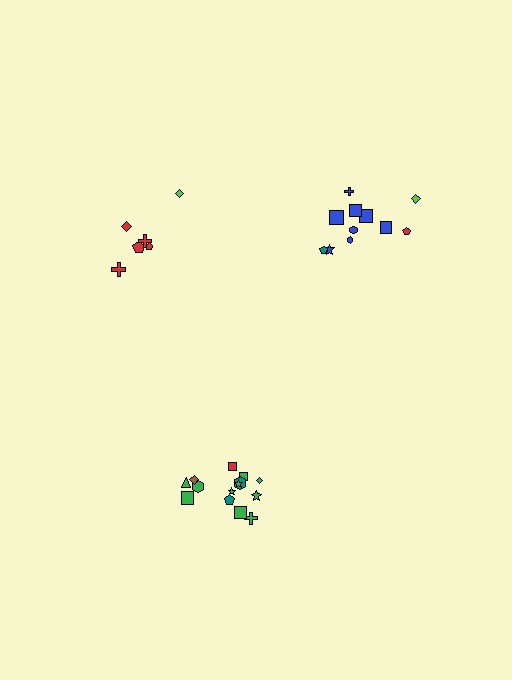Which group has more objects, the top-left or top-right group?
The top-right group.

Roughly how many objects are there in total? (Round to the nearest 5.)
Roughly 35 objects in total.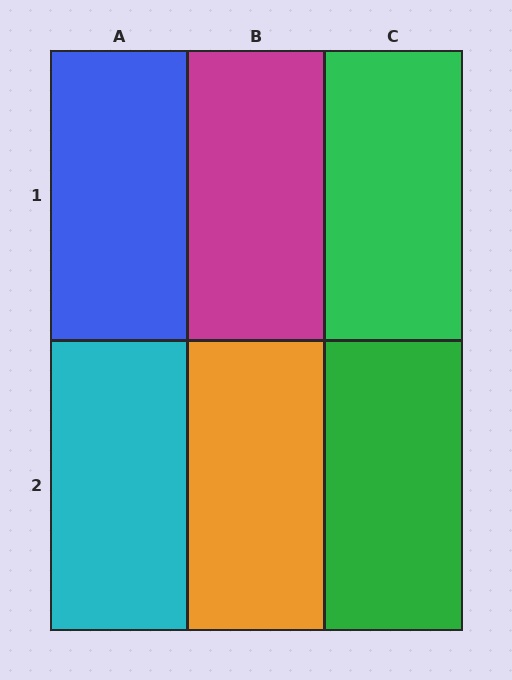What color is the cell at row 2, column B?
Orange.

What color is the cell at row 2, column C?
Green.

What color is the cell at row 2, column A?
Cyan.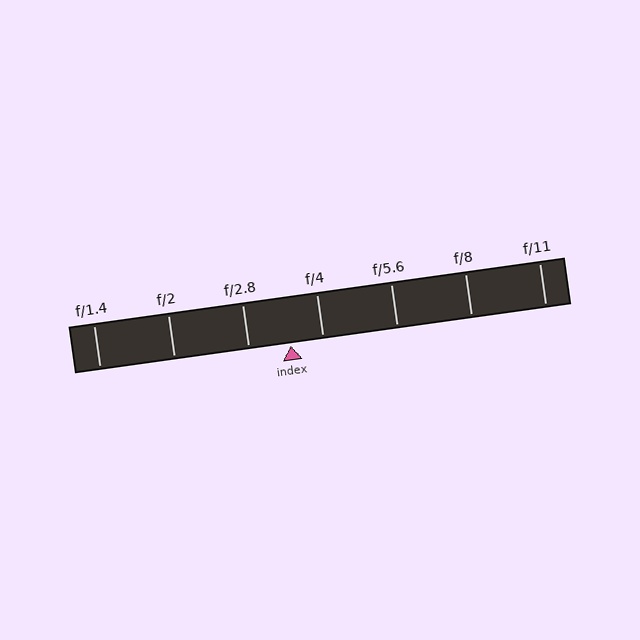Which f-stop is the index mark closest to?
The index mark is closest to f/4.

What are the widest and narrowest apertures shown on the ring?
The widest aperture shown is f/1.4 and the narrowest is f/11.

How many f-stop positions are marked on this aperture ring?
There are 7 f-stop positions marked.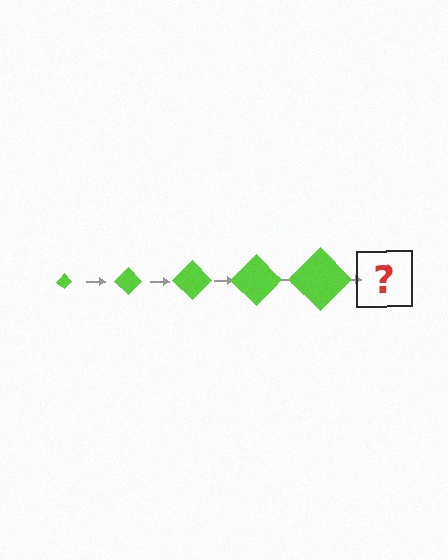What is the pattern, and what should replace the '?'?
The pattern is that the diamond gets progressively larger each step. The '?' should be a lime diamond, larger than the previous one.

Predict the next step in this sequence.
The next step is a lime diamond, larger than the previous one.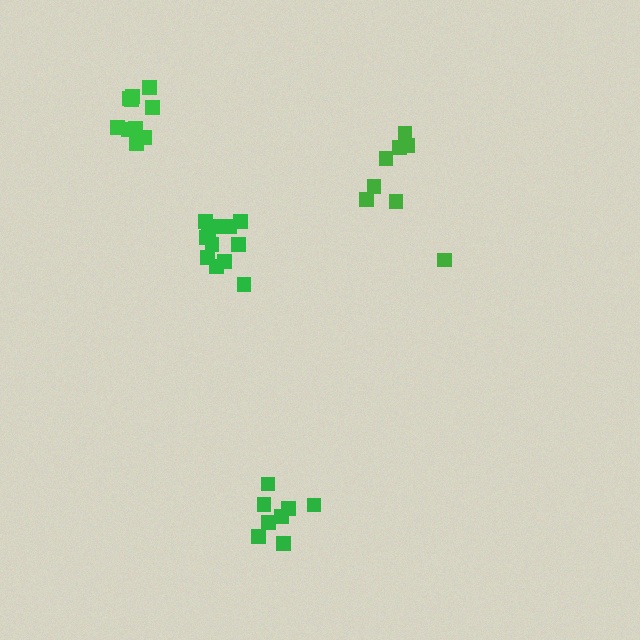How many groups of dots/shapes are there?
There are 4 groups.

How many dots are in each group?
Group 1: 8 dots, Group 2: 8 dots, Group 3: 12 dots, Group 4: 10 dots (38 total).